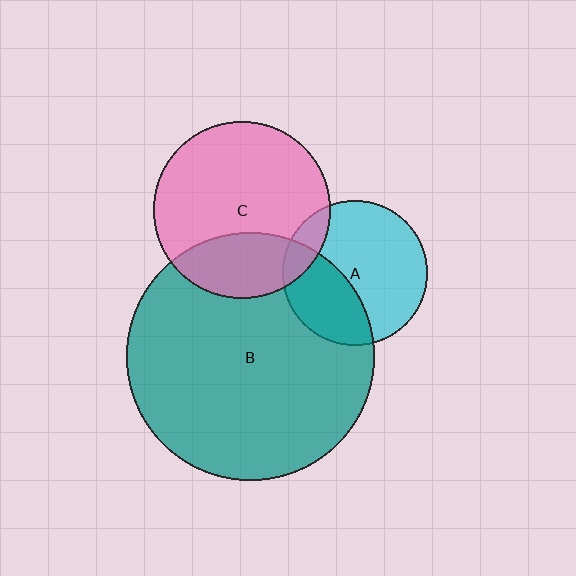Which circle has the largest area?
Circle B (teal).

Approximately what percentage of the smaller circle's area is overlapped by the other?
Approximately 15%.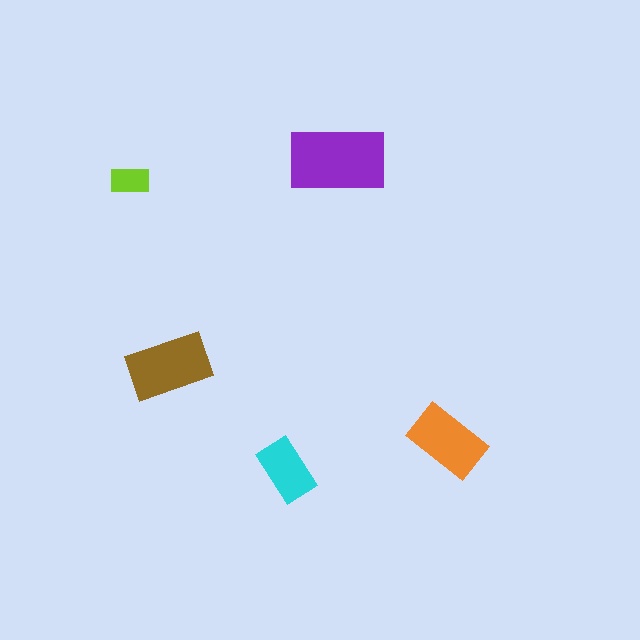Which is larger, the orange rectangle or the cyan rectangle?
The orange one.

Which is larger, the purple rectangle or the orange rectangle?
The purple one.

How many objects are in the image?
There are 5 objects in the image.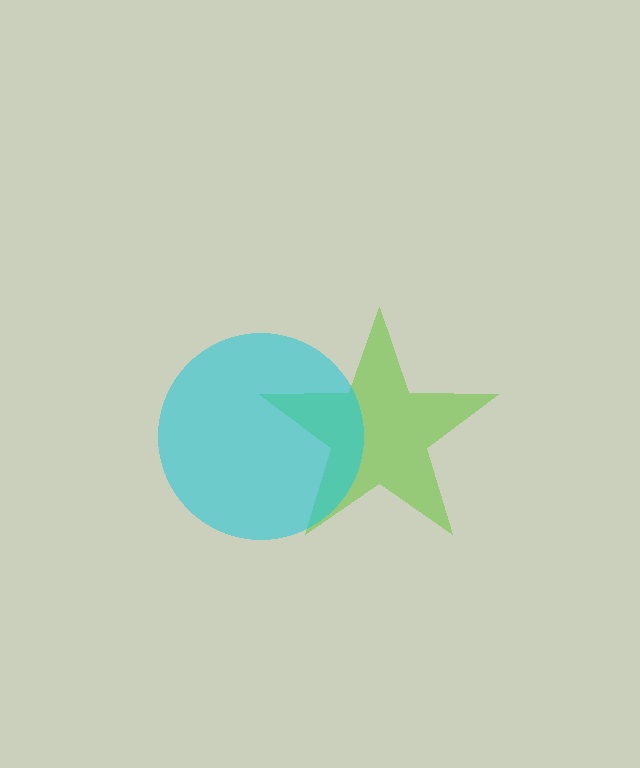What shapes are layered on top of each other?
The layered shapes are: a lime star, a cyan circle.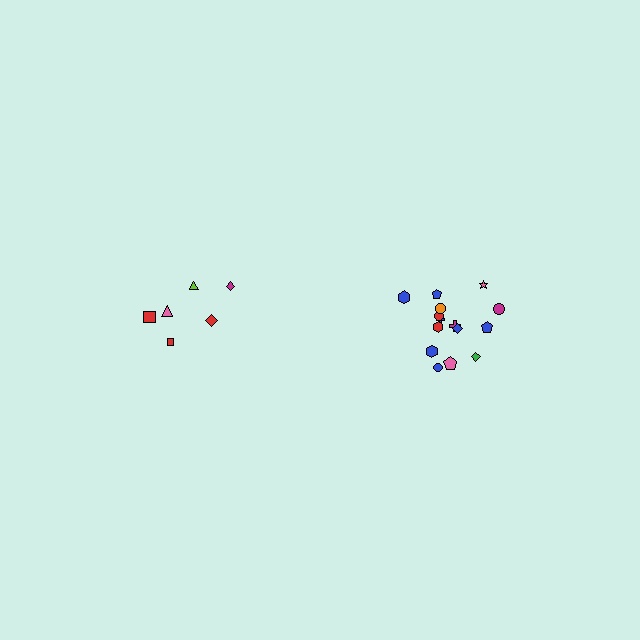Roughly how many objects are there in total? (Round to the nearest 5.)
Roughly 20 objects in total.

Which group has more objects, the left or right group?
The right group.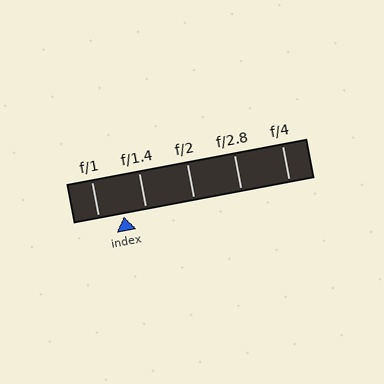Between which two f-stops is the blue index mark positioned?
The index mark is between f/1 and f/1.4.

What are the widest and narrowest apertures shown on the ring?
The widest aperture shown is f/1 and the narrowest is f/4.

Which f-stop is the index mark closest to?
The index mark is closest to f/1.4.